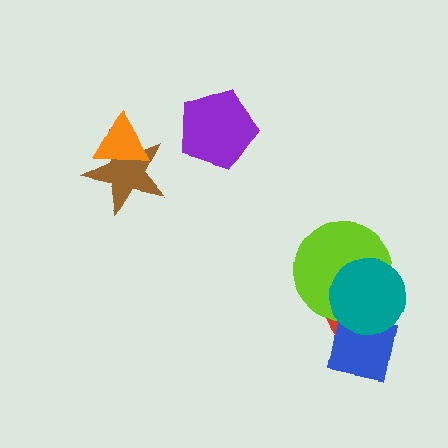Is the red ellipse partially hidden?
Yes, it is partially covered by another shape.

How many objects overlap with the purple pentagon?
0 objects overlap with the purple pentagon.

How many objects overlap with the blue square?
3 objects overlap with the blue square.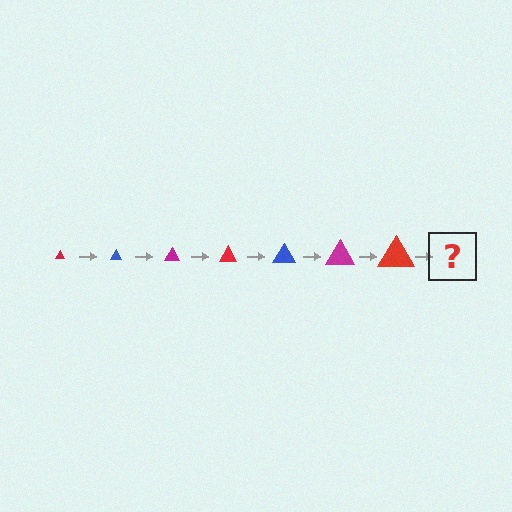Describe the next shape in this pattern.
It should be a blue triangle, larger than the previous one.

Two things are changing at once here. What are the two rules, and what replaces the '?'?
The two rules are that the triangle grows larger each step and the color cycles through red, blue, and magenta. The '?' should be a blue triangle, larger than the previous one.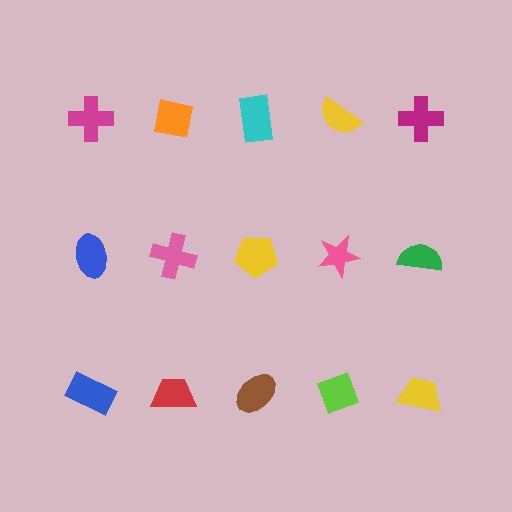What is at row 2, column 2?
A pink cross.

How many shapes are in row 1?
5 shapes.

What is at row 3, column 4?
A lime diamond.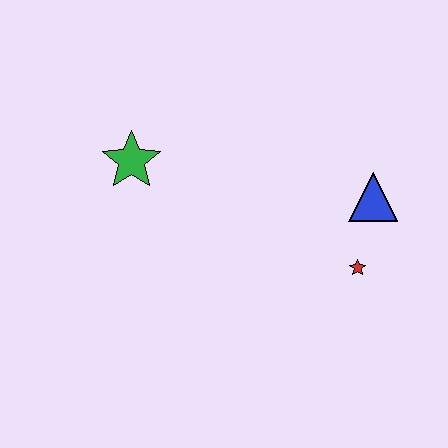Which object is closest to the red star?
The blue triangle is closest to the red star.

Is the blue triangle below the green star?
Yes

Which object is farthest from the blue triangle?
The green star is farthest from the blue triangle.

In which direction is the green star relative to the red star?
The green star is to the left of the red star.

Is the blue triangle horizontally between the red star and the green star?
No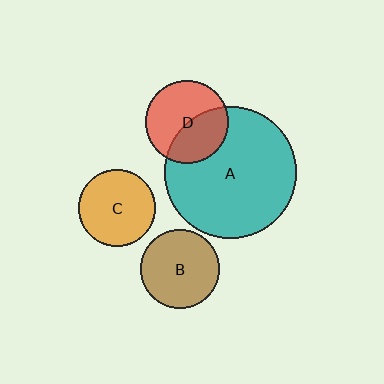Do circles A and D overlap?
Yes.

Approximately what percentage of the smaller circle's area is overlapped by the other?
Approximately 40%.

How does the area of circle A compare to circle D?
Approximately 2.5 times.